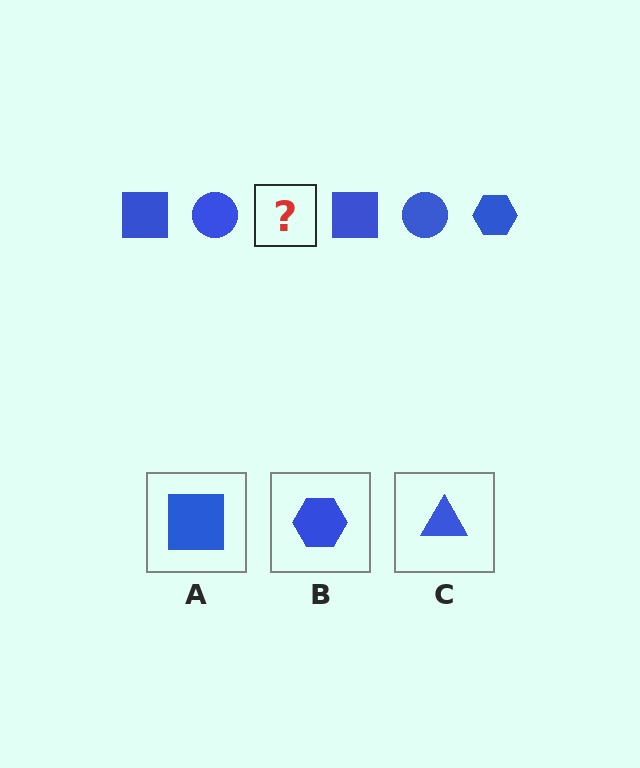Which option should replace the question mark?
Option B.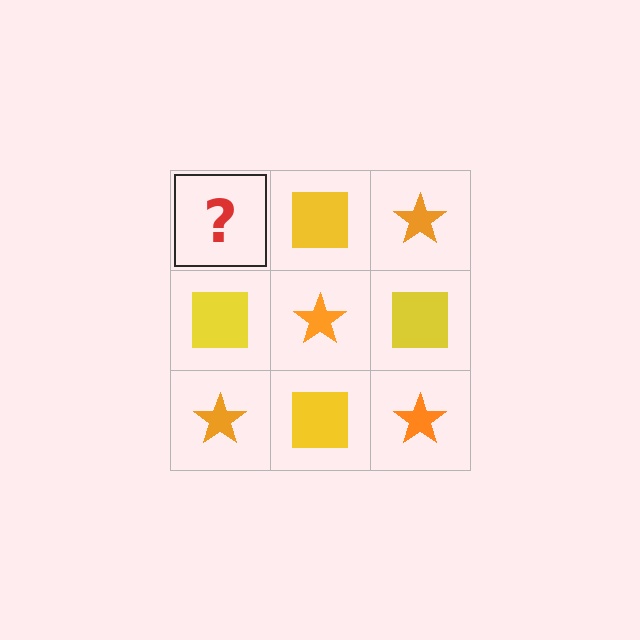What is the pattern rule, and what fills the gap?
The rule is that it alternates orange star and yellow square in a checkerboard pattern. The gap should be filled with an orange star.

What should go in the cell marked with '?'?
The missing cell should contain an orange star.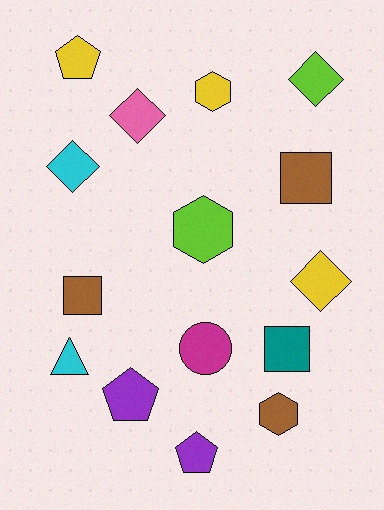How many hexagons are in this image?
There are 3 hexagons.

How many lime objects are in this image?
There are 2 lime objects.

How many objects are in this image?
There are 15 objects.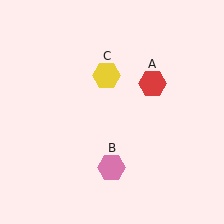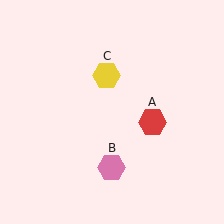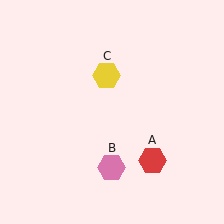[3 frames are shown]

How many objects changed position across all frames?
1 object changed position: red hexagon (object A).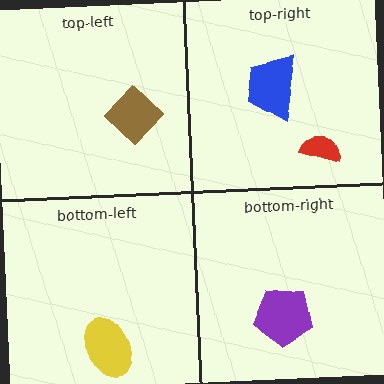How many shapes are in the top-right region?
2.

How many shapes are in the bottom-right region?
1.